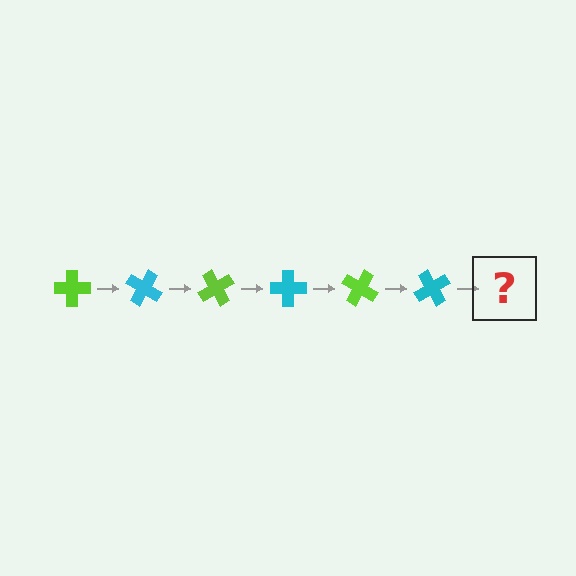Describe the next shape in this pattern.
It should be a lime cross, rotated 180 degrees from the start.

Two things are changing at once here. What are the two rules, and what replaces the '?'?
The two rules are that it rotates 30 degrees each step and the color cycles through lime and cyan. The '?' should be a lime cross, rotated 180 degrees from the start.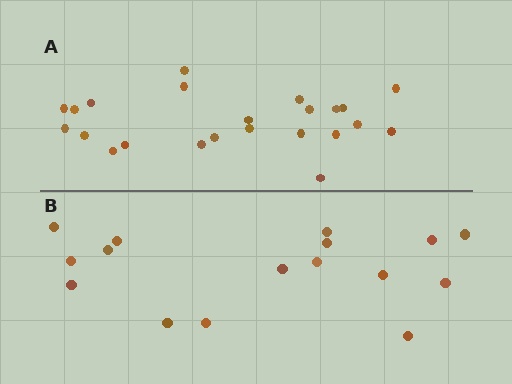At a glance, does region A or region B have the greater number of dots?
Region A (the top region) has more dots.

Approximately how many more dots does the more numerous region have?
Region A has roughly 8 or so more dots than region B.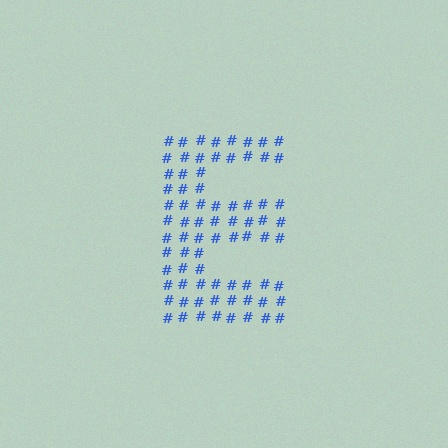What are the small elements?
The small elements are hash symbols.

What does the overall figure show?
The overall figure shows the letter E.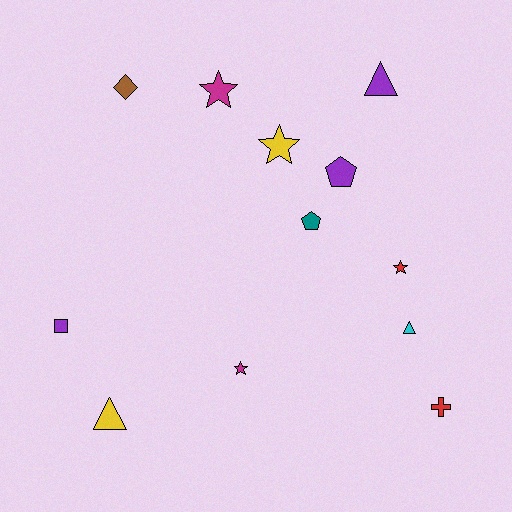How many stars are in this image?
There are 4 stars.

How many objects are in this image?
There are 12 objects.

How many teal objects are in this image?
There is 1 teal object.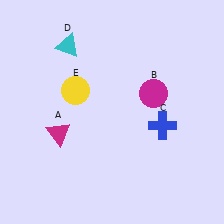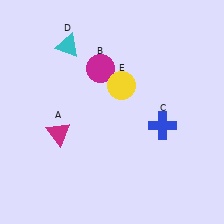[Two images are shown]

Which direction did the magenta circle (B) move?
The magenta circle (B) moved left.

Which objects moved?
The objects that moved are: the magenta circle (B), the yellow circle (E).